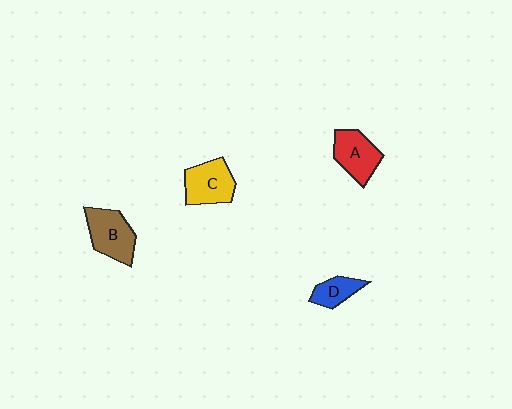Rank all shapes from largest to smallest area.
From largest to smallest: B (brown), C (yellow), A (red), D (blue).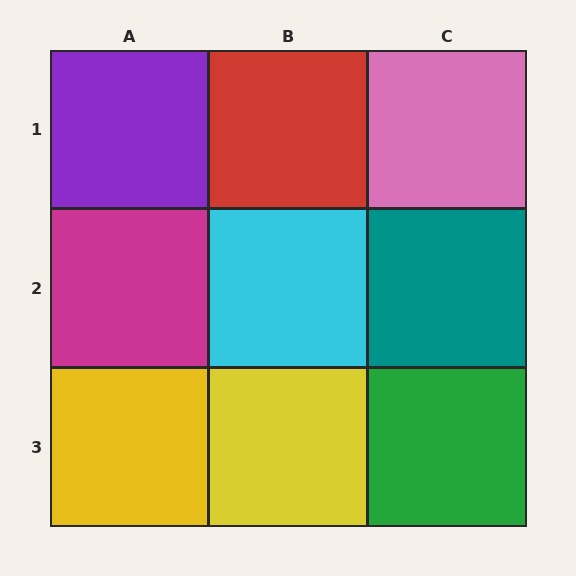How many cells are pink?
1 cell is pink.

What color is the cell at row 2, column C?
Teal.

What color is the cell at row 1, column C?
Pink.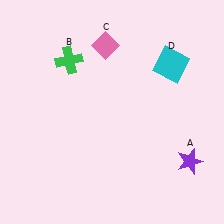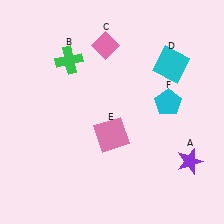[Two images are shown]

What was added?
A pink square (E), a cyan pentagon (F) were added in Image 2.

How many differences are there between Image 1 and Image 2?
There are 2 differences between the two images.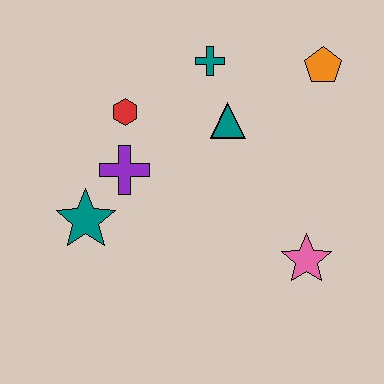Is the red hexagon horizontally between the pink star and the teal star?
Yes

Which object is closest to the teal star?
The purple cross is closest to the teal star.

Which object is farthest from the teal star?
The orange pentagon is farthest from the teal star.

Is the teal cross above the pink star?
Yes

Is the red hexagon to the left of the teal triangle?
Yes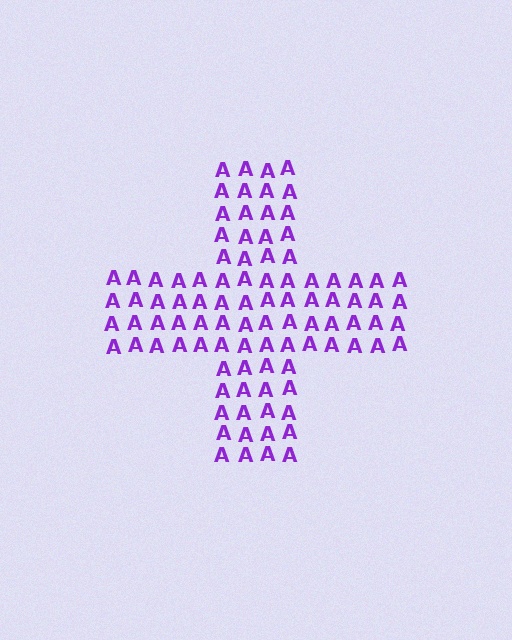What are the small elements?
The small elements are letter A's.